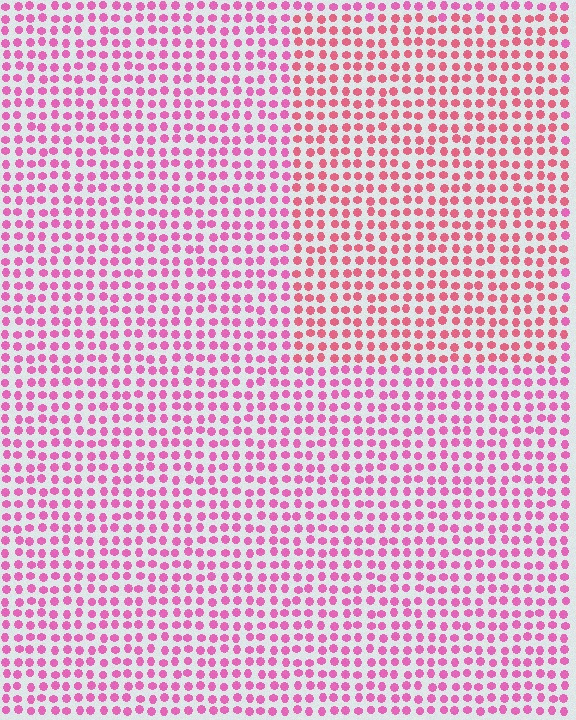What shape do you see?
I see a rectangle.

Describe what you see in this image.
The image is filled with small pink elements in a uniform arrangement. A rectangle-shaped region is visible where the elements are tinted to a slightly different hue, forming a subtle color boundary.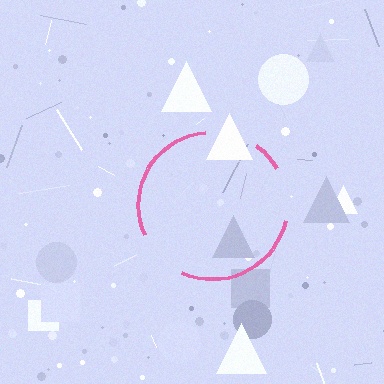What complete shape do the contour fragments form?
The contour fragments form a circle.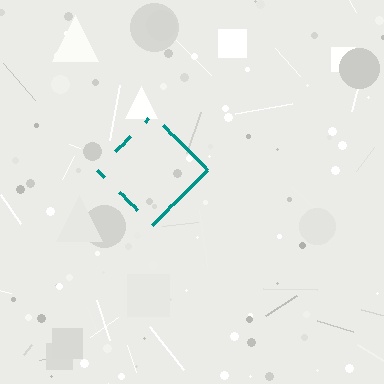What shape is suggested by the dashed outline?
The dashed outline suggests a diamond.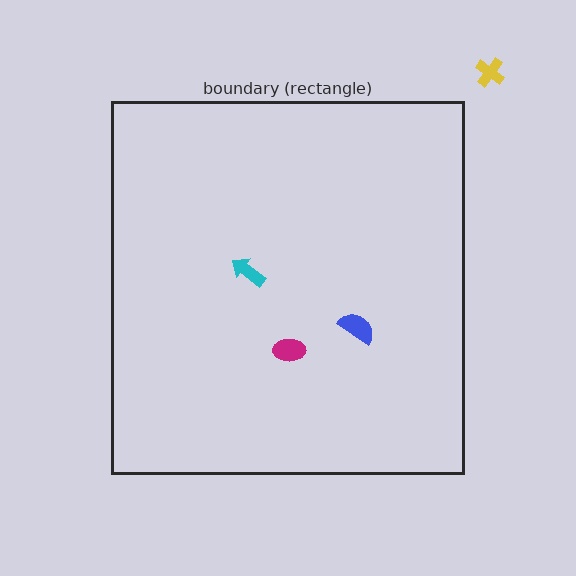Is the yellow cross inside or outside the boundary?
Outside.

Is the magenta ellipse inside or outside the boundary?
Inside.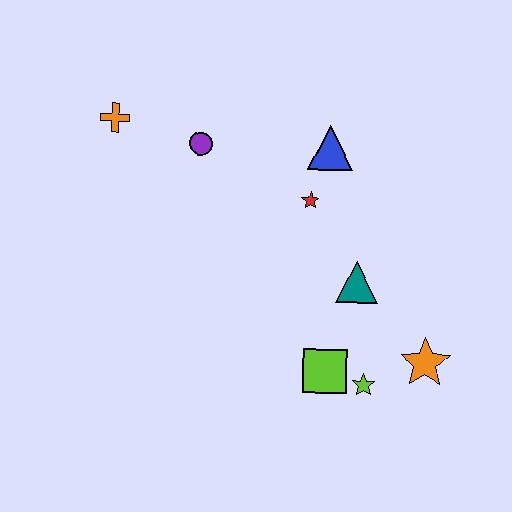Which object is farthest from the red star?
The orange cross is farthest from the red star.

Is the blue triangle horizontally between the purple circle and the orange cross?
No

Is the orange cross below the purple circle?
No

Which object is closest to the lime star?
The lime square is closest to the lime star.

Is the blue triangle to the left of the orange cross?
No